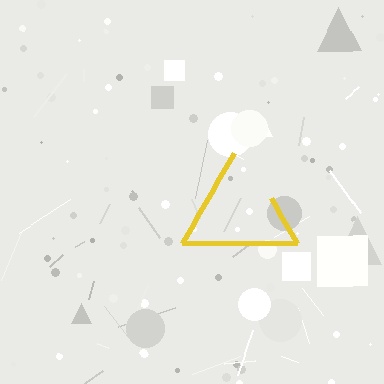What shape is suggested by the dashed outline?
The dashed outline suggests a triangle.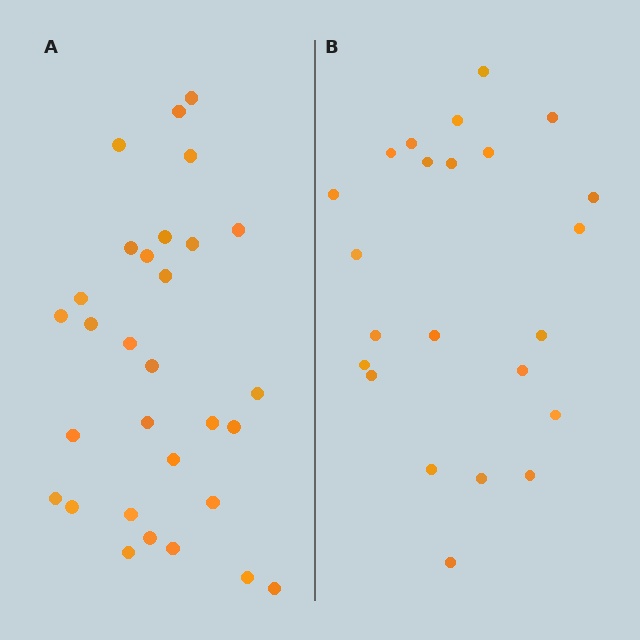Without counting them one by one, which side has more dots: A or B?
Region A (the left region) has more dots.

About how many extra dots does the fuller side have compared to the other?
Region A has roughly 8 or so more dots than region B.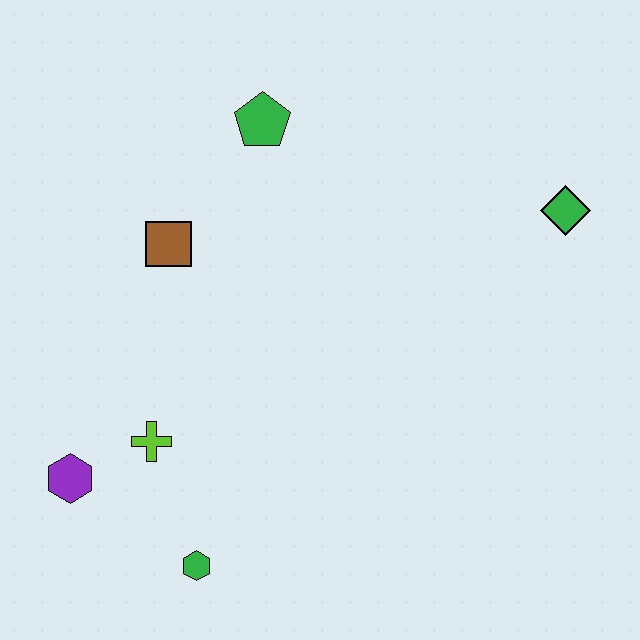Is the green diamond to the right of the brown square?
Yes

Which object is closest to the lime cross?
The purple hexagon is closest to the lime cross.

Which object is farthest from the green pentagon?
The green hexagon is farthest from the green pentagon.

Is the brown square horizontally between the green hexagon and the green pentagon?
No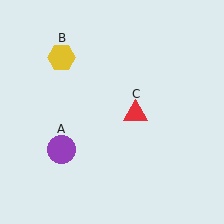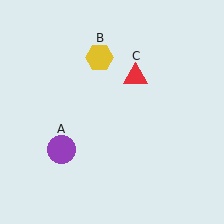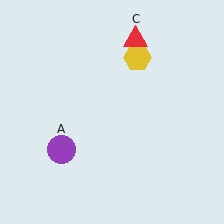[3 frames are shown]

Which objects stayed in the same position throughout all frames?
Purple circle (object A) remained stationary.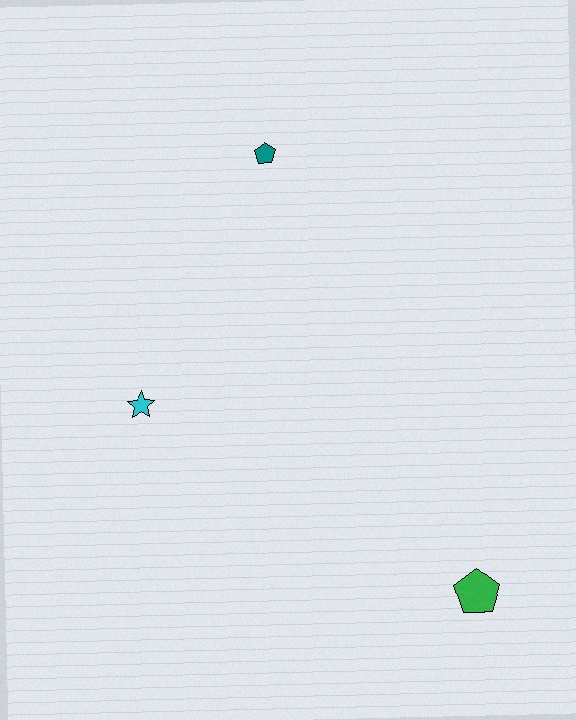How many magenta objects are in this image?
There are no magenta objects.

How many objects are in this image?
There are 3 objects.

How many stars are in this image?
There is 1 star.